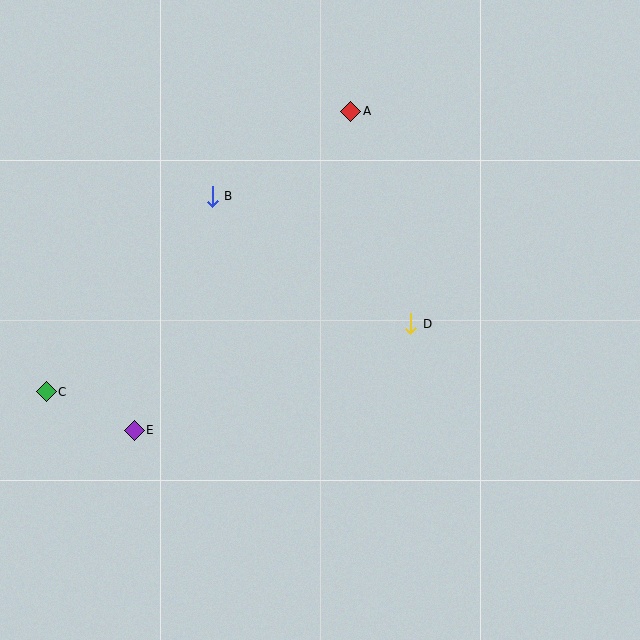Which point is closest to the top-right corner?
Point A is closest to the top-right corner.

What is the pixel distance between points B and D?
The distance between B and D is 236 pixels.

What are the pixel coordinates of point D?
Point D is at (411, 324).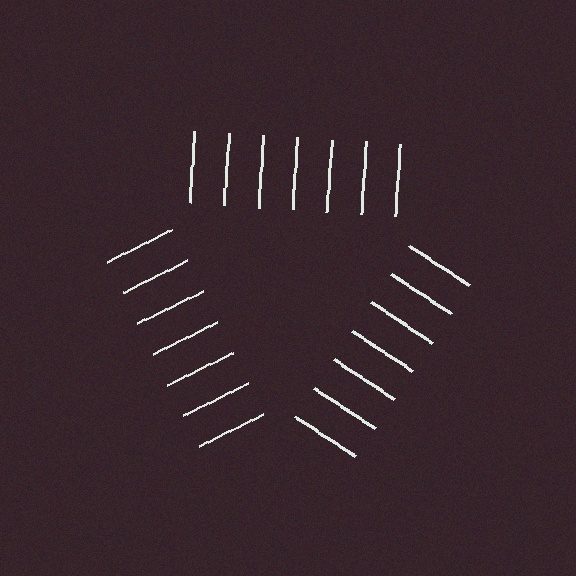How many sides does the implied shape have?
3 sides — the line-ends trace a triangle.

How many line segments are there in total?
21 — 7 along each of the 3 edges.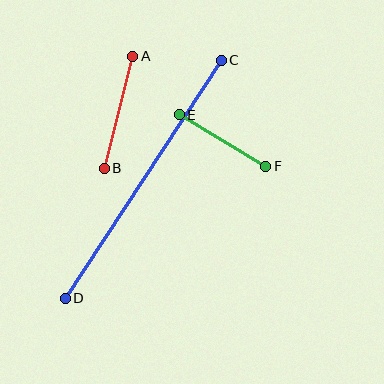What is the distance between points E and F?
The distance is approximately 100 pixels.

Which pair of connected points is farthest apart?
Points C and D are farthest apart.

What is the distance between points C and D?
The distance is approximately 285 pixels.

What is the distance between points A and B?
The distance is approximately 116 pixels.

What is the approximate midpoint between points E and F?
The midpoint is at approximately (222, 140) pixels.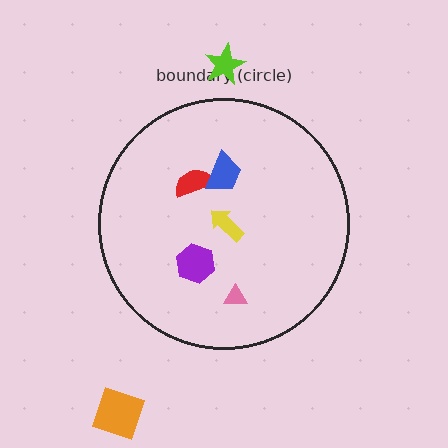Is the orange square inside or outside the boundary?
Outside.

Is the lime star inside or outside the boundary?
Outside.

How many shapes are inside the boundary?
5 inside, 2 outside.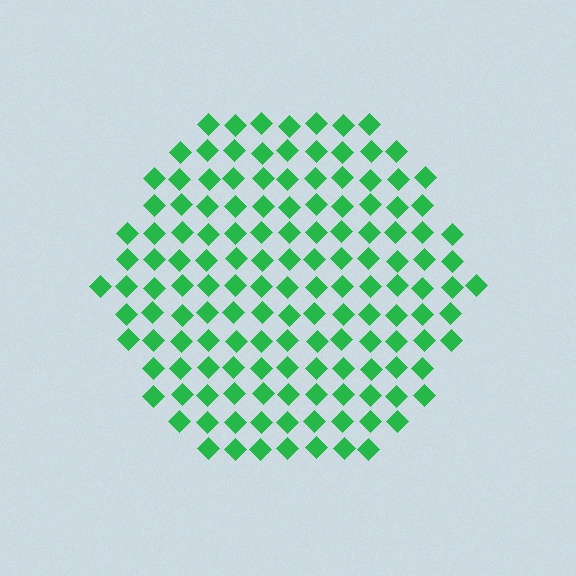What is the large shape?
The large shape is a hexagon.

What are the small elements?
The small elements are diamonds.